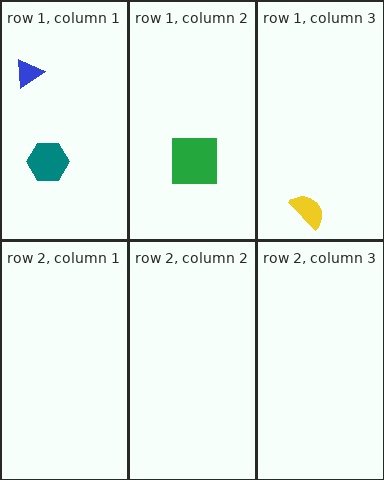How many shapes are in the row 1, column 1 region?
2.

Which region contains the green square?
The row 1, column 2 region.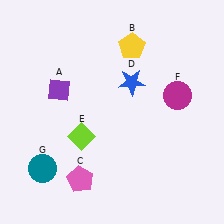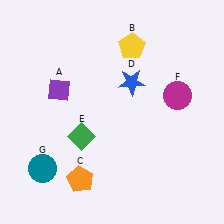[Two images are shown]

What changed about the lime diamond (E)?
In Image 1, E is lime. In Image 2, it changed to green.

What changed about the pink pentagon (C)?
In Image 1, C is pink. In Image 2, it changed to orange.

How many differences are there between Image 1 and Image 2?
There are 2 differences between the two images.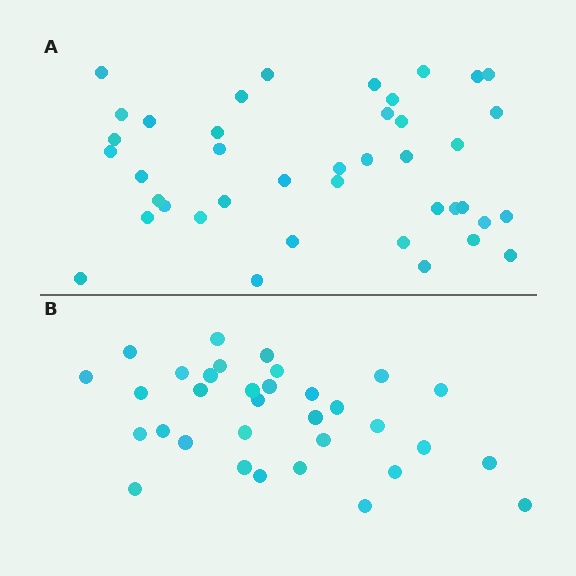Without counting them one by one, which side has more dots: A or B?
Region A (the top region) has more dots.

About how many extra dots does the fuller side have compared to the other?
Region A has roughly 8 or so more dots than region B.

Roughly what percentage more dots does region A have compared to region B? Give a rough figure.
About 25% more.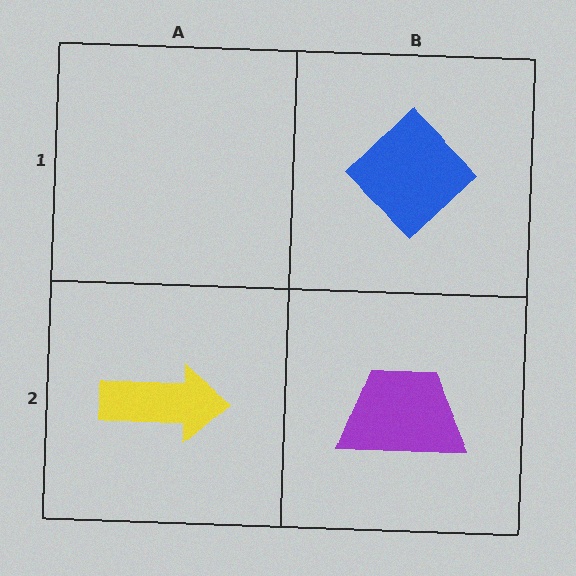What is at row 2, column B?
A purple trapezoid.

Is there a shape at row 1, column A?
No, that cell is empty.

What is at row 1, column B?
A blue diamond.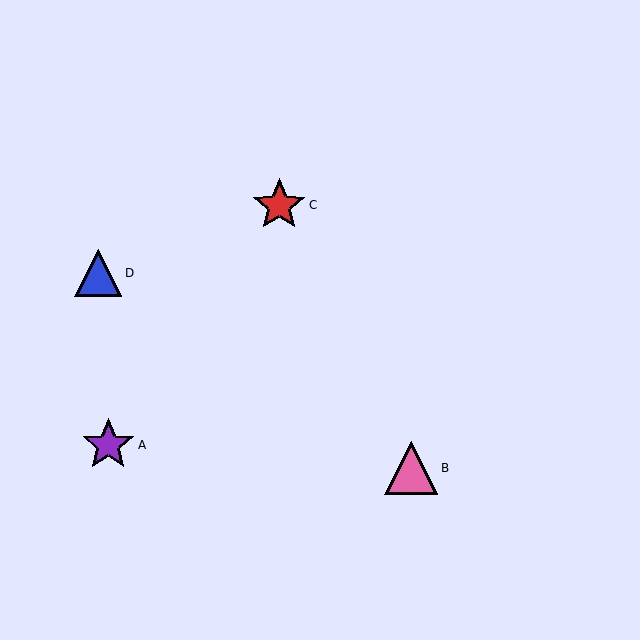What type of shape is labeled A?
Shape A is a purple star.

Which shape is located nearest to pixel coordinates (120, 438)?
The purple star (labeled A) at (108, 445) is nearest to that location.